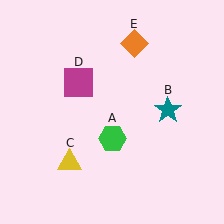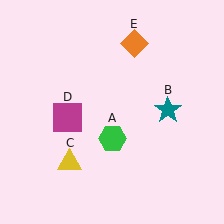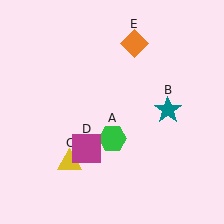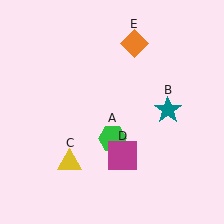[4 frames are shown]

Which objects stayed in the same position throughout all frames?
Green hexagon (object A) and teal star (object B) and yellow triangle (object C) and orange diamond (object E) remained stationary.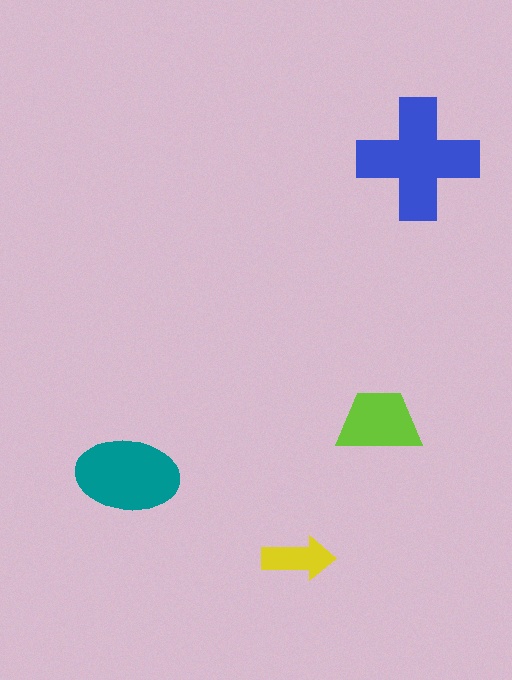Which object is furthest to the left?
The teal ellipse is leftmost.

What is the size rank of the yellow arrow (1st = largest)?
4th.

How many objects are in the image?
There are 4 objects in the image.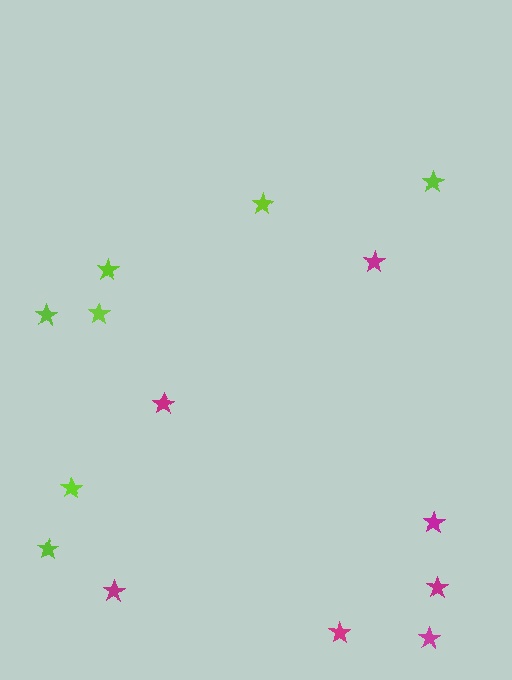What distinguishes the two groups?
There are 2 groups: one group of magenta stars (7) and one group of lime stars (7).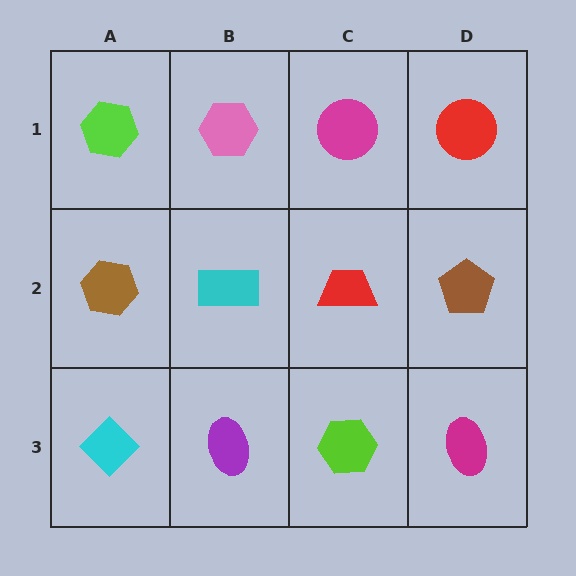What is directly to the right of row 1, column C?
A red circle.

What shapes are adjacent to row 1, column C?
A red trapezoid (row 2, column C), a pink hexagon (row 1, column B), a red circle (row 1, column D).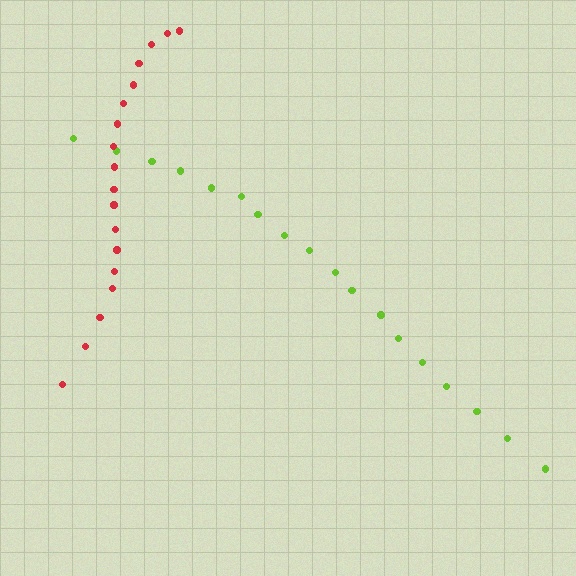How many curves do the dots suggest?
There are 2 distinct paths.